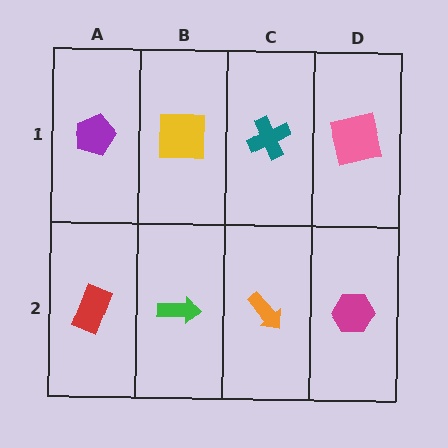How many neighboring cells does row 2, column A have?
2.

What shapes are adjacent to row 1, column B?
A green arrow (row 2, column B), a purple pentagon (row 1, column A), a teal cross (row 1, column C).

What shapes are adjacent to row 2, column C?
A teal cross (row 1, column C), a green arrow (row 2, column B), a magenta hexagon (row 2, column D).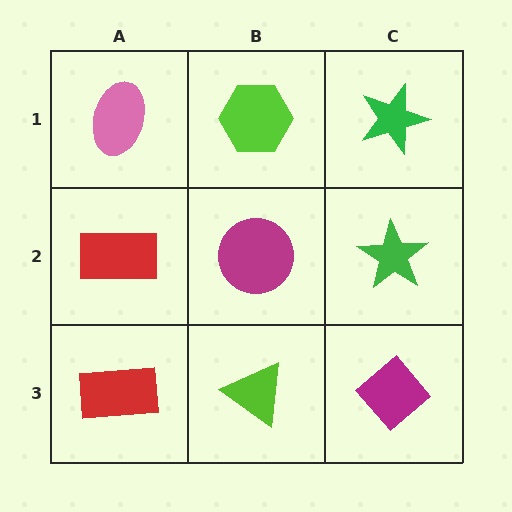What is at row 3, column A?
A red rectangle.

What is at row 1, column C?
A green star.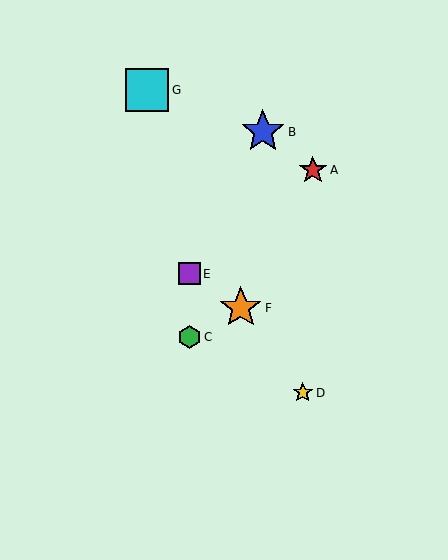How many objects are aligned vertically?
2 objects (C, E) are aligned vertically.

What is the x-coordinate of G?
Object G is at x≈147.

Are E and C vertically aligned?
Yes, both are at x≈189.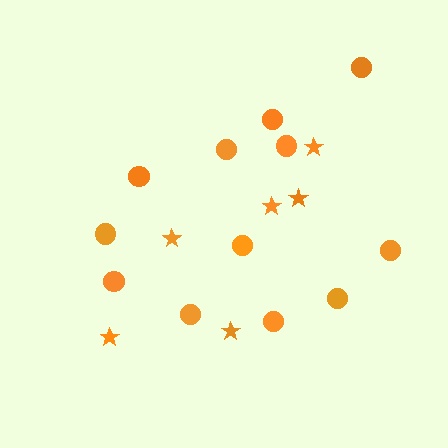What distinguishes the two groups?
There are 2 groups: one group of stars (6) and one group of circles (12).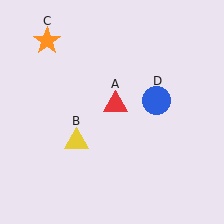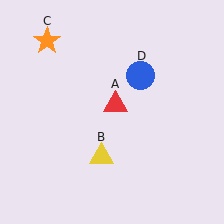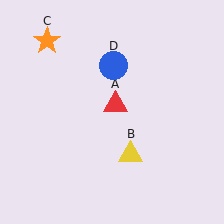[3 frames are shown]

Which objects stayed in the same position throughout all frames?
Red triangle (object A) and orange star (object C) remained stationary.